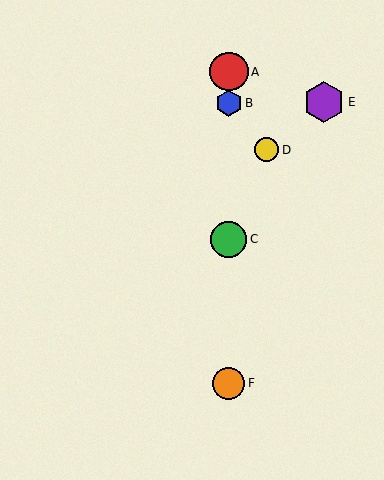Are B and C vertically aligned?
Yes, both are at x≈229.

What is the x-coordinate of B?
Object B is at x≈229.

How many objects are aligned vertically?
4 objects (A, B, C, F) are aligned vertically.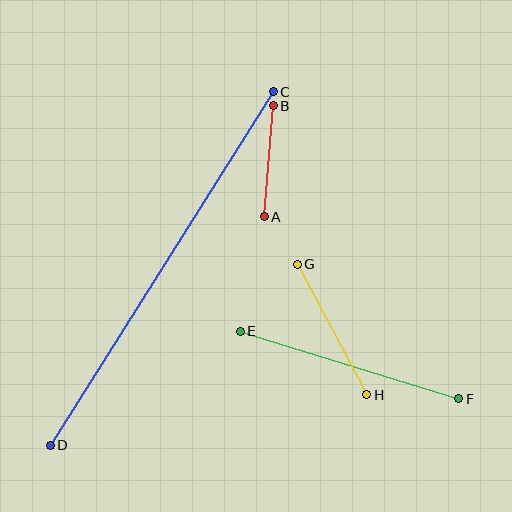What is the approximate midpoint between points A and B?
The midpoint is at approximately (269, 161) pixels.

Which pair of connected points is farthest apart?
Points C and D are farthest apart.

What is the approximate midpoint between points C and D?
The midpoint is at approximately (162, 269) pixels.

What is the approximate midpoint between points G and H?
The midpoint is at approximately (332, 329) pixels.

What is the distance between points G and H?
The distance is approximately 148 pixels.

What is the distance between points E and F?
The distance is approximately 229 pixels.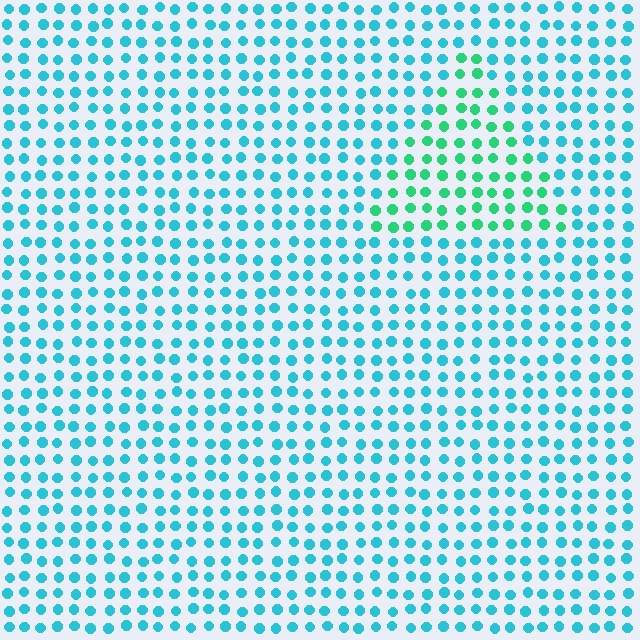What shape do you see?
I see a triangle.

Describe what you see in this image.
The image is filled with small cyan elements in a uniform arrangement. A triangle-shaped region is visible where the elements are tinted to a slightly different hue, forming a subtle color boundary.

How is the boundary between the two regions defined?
The boundary is defined purely by a slight shift in hue (about 38 degrees). Spacing, size, and orientation are identical on both sides.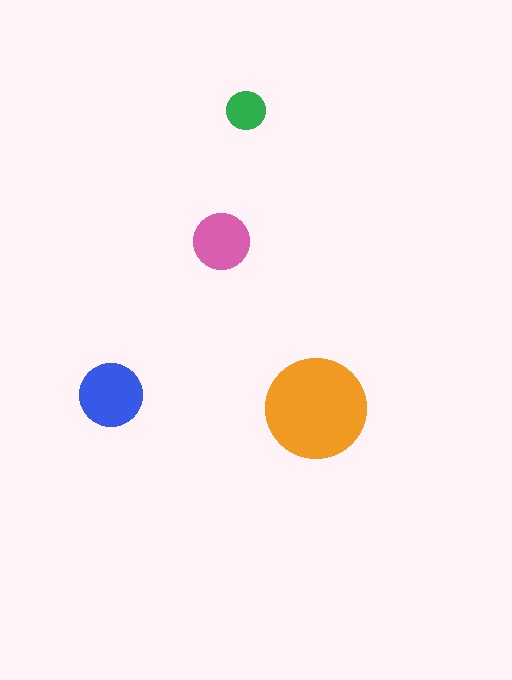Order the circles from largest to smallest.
the orange one, the blue one, the pink one, the green one.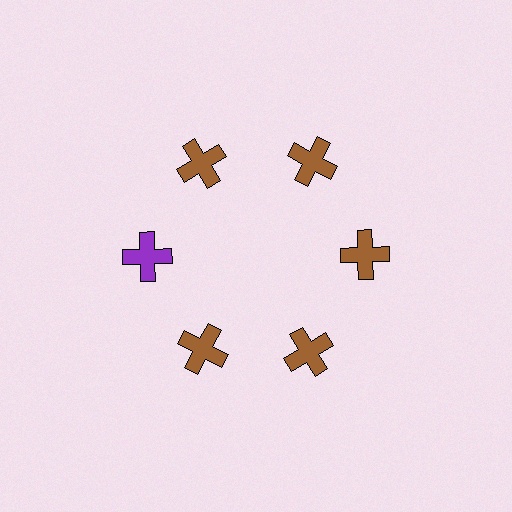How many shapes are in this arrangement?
There are 6 shapes arranged in a ring pattern.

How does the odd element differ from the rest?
It has a different color: purple instead of brown.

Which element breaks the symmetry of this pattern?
The purple cross at roughly the 9 o'clock position breaks the symmetry. All other shapes are brown crosses.